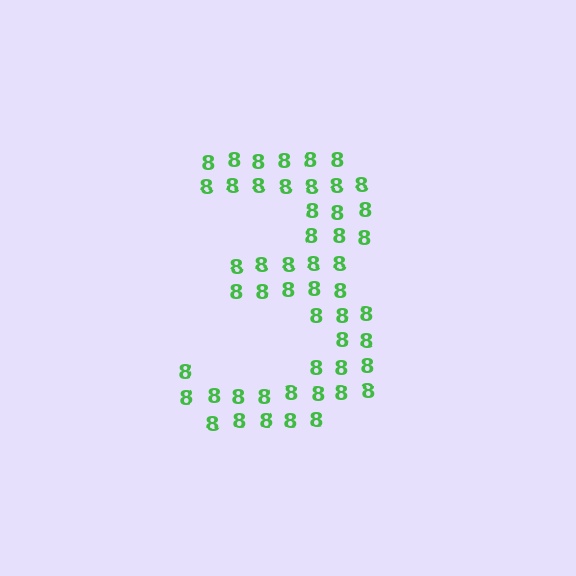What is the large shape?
The large shape is the digit 3.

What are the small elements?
The small elements are digit 8's.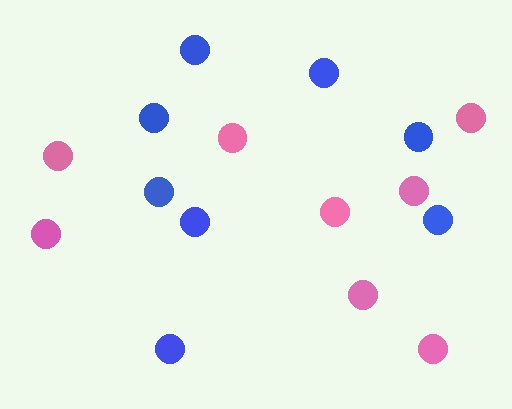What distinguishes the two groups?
There are 2 groups: one group of blue circles (8) and one group of pink circles (8).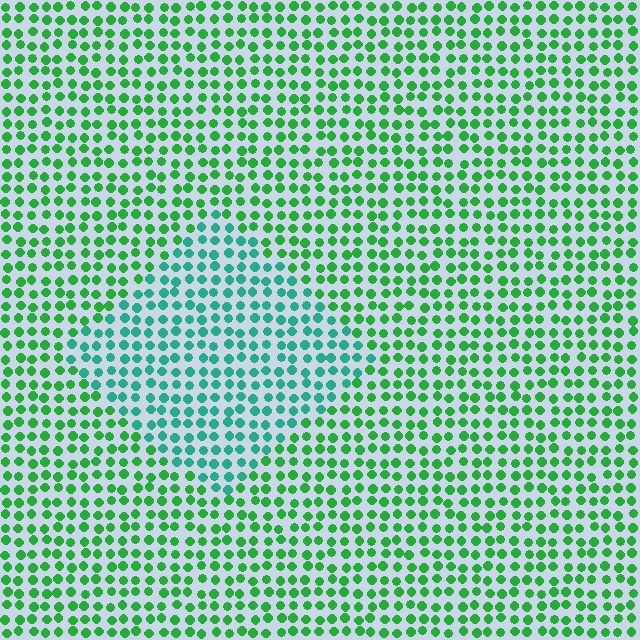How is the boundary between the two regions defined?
The boundary is defined purely by a slight shift in hue (about 36 degrees). Spacing, size, and orientation are identical on both sides.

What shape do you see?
I see a diamond.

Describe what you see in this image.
The image is filled with small green elements in a uniform arrangement. A diamond-shaped region is visible where the elements are tinted to a slightly different hue, forming a subtle color boundary.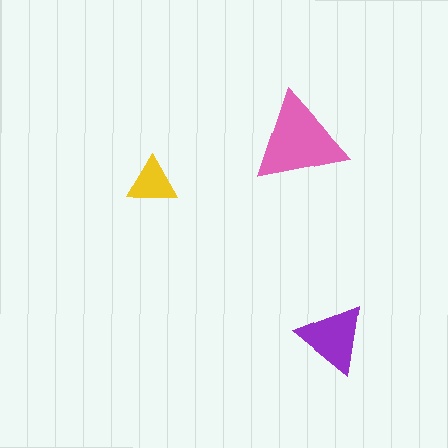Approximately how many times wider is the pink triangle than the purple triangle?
About 1.5 times wider.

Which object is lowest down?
The purple triangle is bottommost.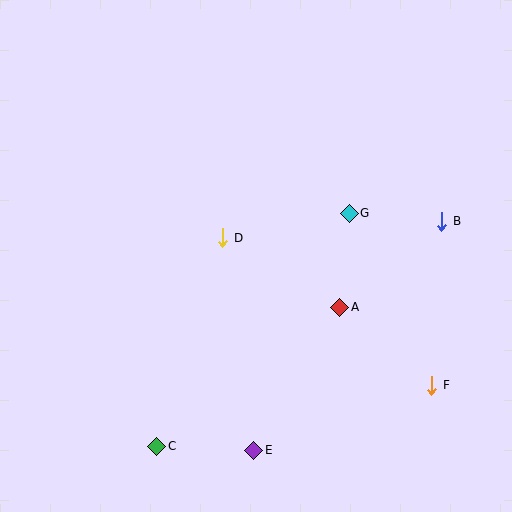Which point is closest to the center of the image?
Point D at (223, 238) is closest to the center.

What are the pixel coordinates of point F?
Point F is at (432, 385).